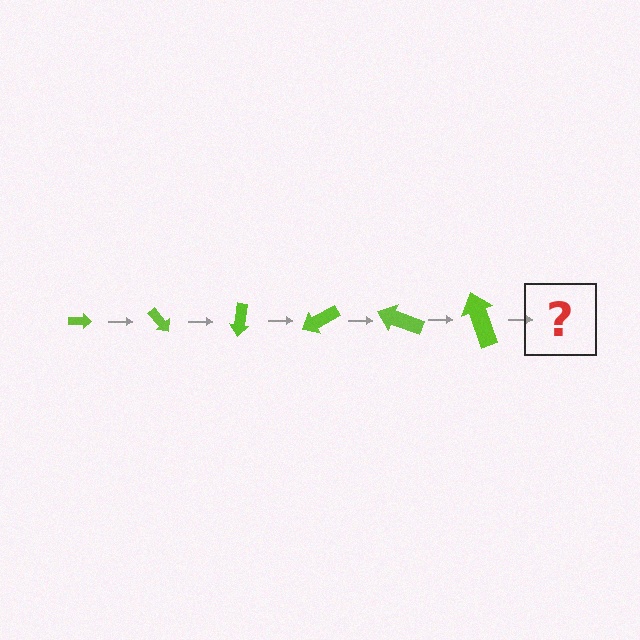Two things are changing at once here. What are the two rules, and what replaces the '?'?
The two rules are that the arrow grows larger each step and it rotates 50 degrees each step. The '?' should be an arrow, larger than the previous one and rotated 300 degrees from the start.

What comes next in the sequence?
The next element should be an arrow, larger than the previous one and rotated 300 degrees from the start.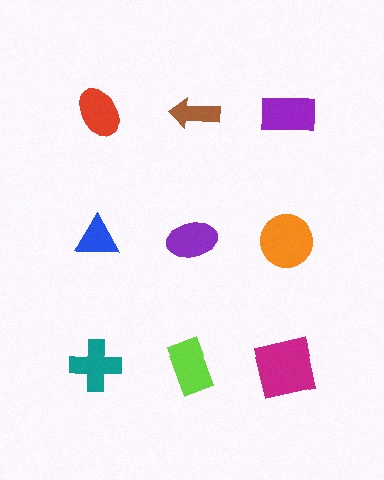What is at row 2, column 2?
A purple ellipse.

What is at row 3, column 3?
A magenta square.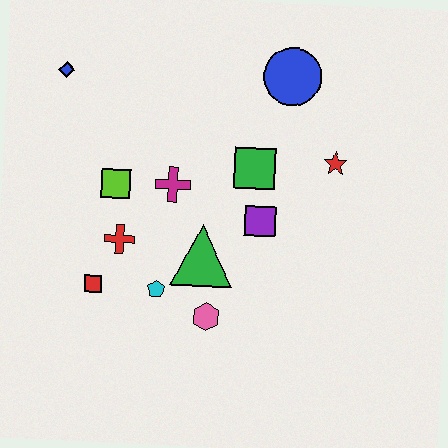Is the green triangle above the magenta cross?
No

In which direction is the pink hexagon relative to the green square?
The pink hexagon is below the green square.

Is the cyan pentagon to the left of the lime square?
No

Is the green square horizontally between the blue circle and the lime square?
Yes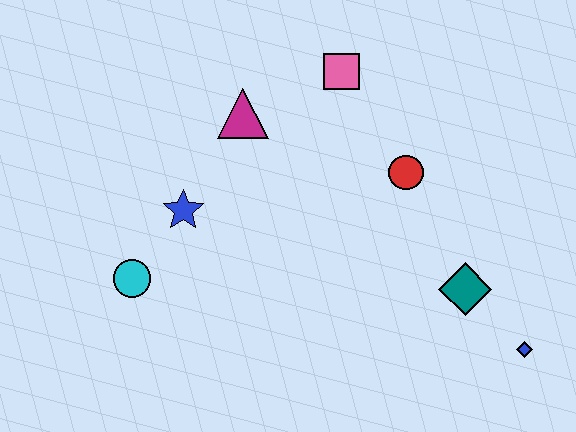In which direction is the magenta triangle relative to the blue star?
The magenta triangle is above the blue star.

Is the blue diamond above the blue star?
No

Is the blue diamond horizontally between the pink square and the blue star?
No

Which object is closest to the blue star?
The cyan circle is closest to the blue star.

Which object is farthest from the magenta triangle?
The blue diamond is farthest from the magenta triangle.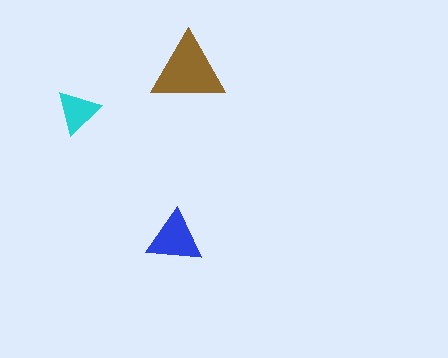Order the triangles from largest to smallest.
the brown one, the blue one, the cyan one.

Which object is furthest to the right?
The brown triangle is rightmost.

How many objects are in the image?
There are 3 objects in the image.